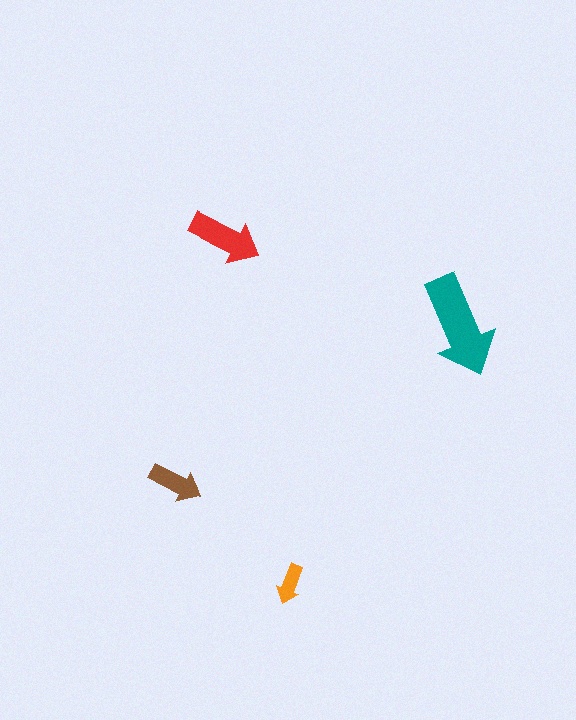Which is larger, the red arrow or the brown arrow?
The red one.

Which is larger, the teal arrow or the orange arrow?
The teal one.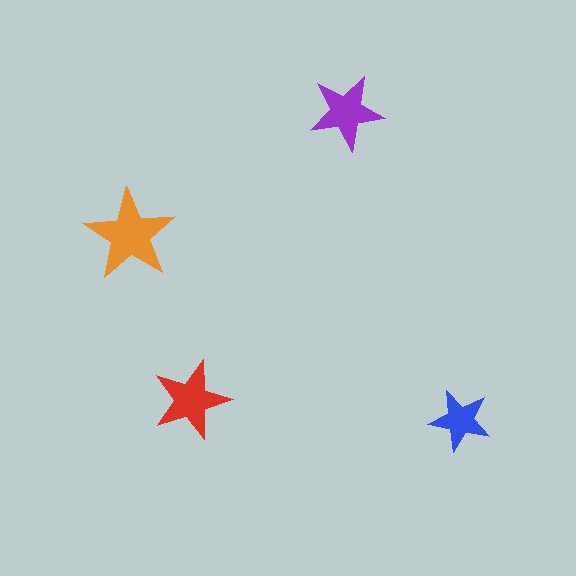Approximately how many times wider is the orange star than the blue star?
About 1.5 times wider.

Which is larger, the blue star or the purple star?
The purple one.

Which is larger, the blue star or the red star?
The red one.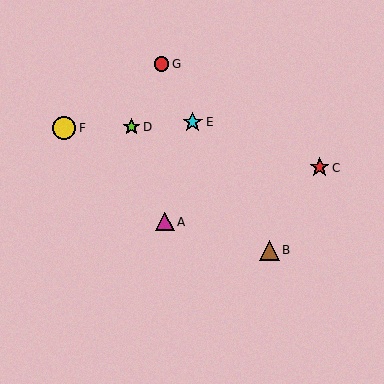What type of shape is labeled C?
Shape C is a red star.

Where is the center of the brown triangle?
The center of the brown triangle is at (269, 250).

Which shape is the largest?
The yellow circle (labeled F) is the largest.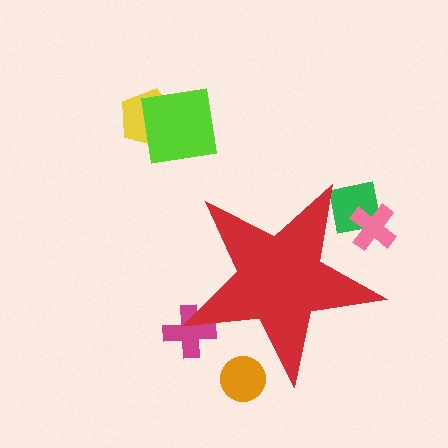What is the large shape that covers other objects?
A red star.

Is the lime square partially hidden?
No, the lime square is fully visible.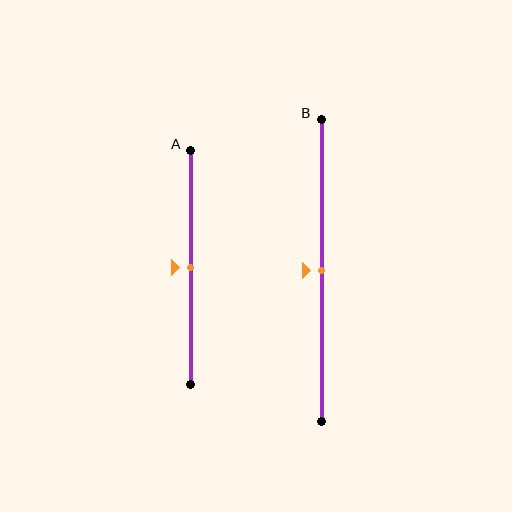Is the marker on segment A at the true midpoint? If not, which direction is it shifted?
Yes, the marker on segment A is at the true midpoint.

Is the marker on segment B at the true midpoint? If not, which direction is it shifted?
Yes, the marker on segment B is at the true midpoint.